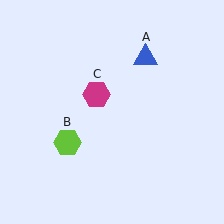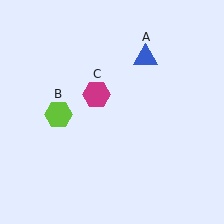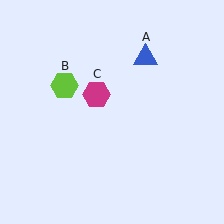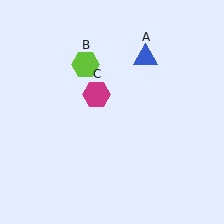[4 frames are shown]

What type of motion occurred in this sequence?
The lime hexagon (object B) rotated clockwise around the center of the scene.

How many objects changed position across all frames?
1 object changed position: lime hexagon (object B).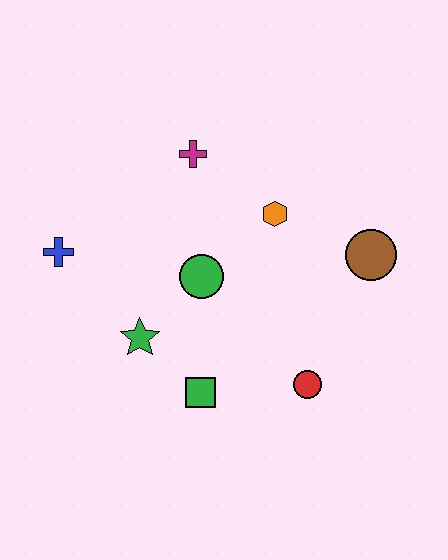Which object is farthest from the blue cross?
The brown circle is farthest from the blue cross.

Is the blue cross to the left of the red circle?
Yes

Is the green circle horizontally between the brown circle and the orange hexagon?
No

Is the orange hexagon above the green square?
Yes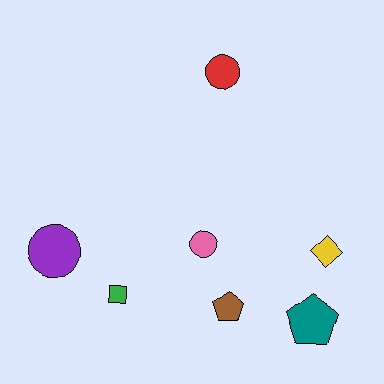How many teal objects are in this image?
There is 1 teal object.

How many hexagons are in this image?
There are no hexagons.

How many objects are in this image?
There are 7 objects.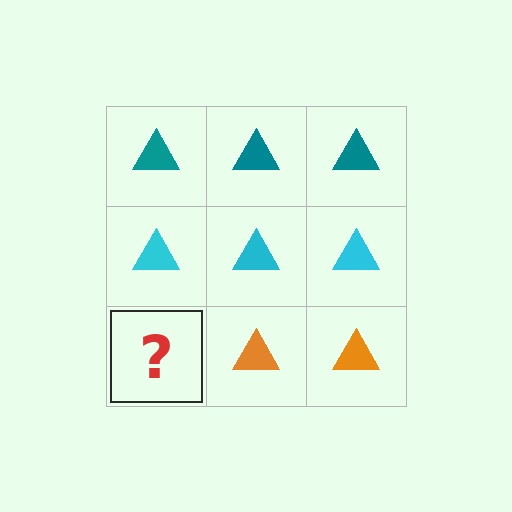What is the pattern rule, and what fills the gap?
The rule is that each row has a consistent color. The gap should be filled with an orange triangle.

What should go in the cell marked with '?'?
The missing cell should contain an orange triangle.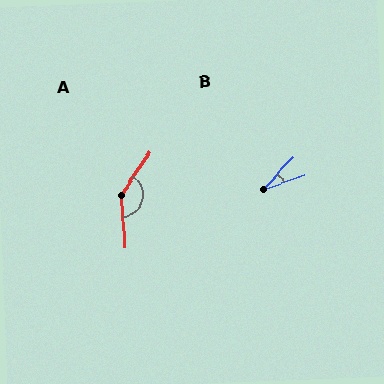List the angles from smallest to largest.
B (28°), A (143°).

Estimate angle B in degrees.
Approximately 28 degrees.